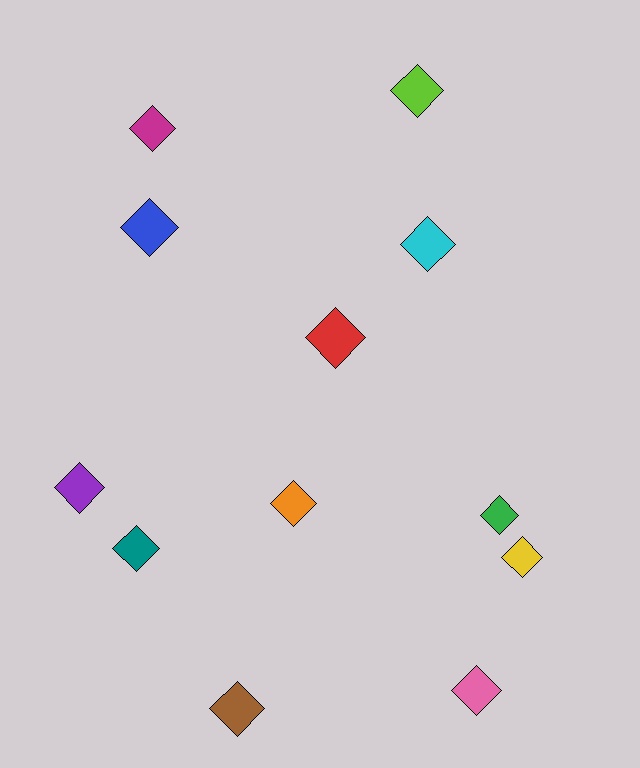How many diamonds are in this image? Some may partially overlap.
There are 12 diamonds.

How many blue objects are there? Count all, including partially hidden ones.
There is 1 blue object.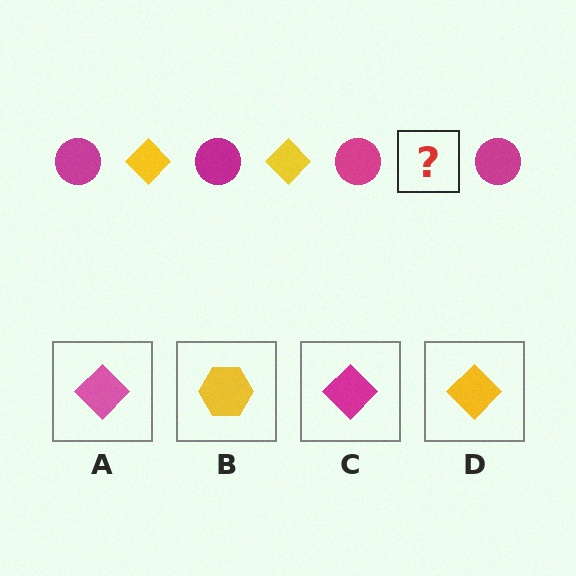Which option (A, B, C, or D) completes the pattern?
D.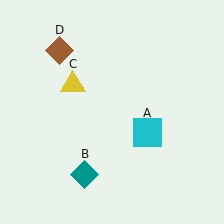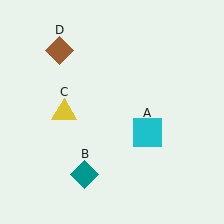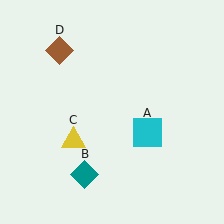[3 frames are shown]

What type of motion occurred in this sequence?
The yellow triangle (object C) rotated counterclockwise around the center of the scene.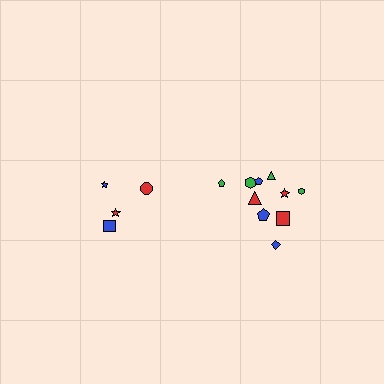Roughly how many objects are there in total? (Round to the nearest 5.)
Roughly 15 objects in total.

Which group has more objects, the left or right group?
The right group.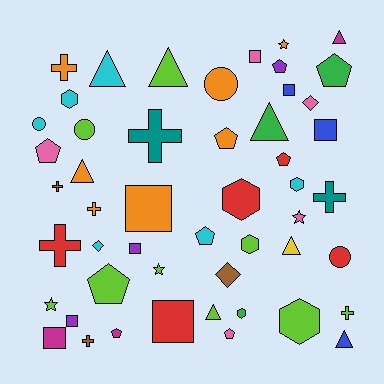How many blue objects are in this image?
There are 3 blue objects.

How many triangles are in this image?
There are 8 triangles.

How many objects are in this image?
There are 50 objects.